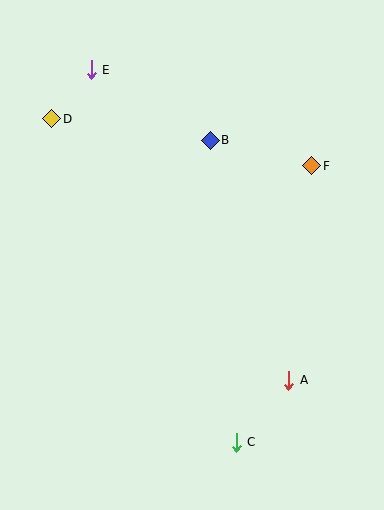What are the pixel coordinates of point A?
Point A is at (289, 380).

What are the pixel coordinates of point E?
Point E is at (91, 70).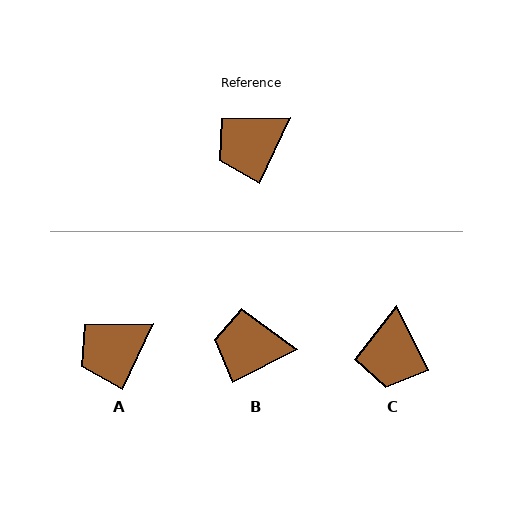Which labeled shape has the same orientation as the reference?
A.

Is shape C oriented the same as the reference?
No, it is off by about 51 degrees.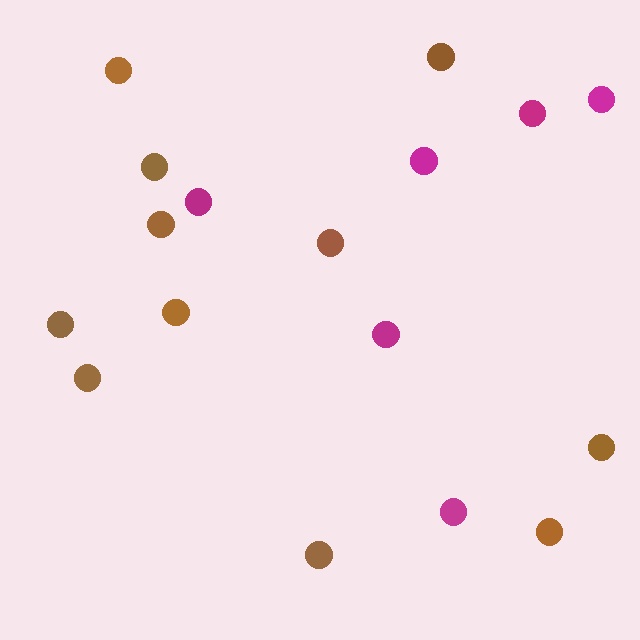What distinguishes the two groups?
There are 2 groups: one group of brown circles (11) and one group of magenta circles (6).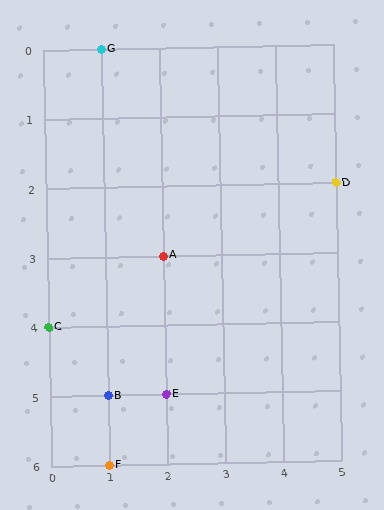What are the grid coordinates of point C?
Point C is at grid coordinates (0, 4).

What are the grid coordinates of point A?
Point A is at grid coordinates (2, 3).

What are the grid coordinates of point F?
Point F is at grid coordinates (1, 6).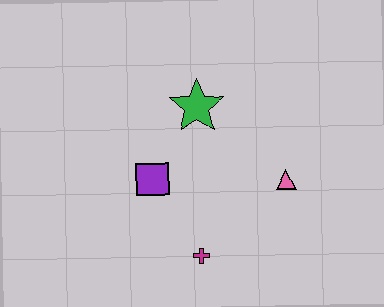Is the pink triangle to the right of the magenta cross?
Yes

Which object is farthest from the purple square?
The pink triangle is farthest from the purple square.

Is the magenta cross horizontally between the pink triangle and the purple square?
Yes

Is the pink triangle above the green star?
No